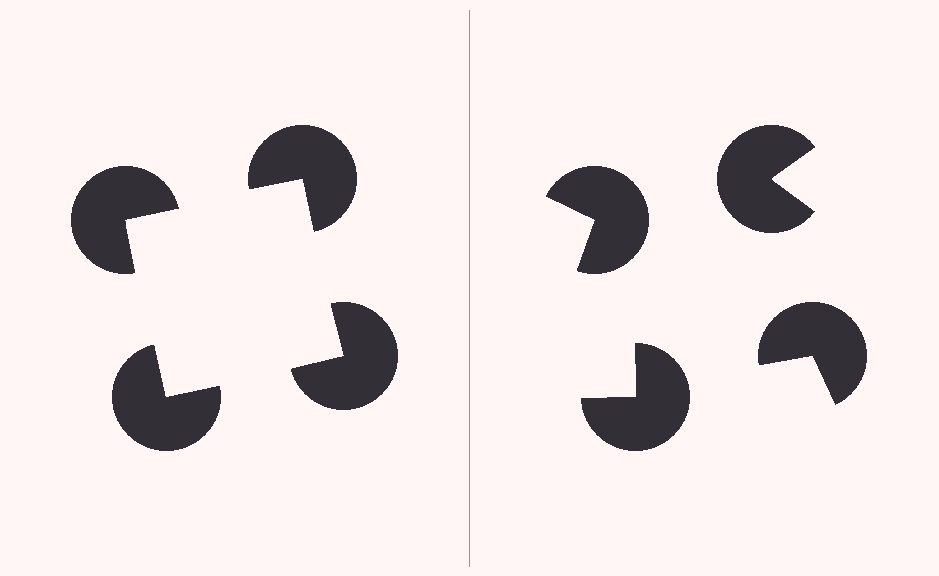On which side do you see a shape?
An illusory square appears on the left side. On the right side the wedge cuts are rotated, so no coherent shape forms.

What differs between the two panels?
The pac-man discs are positioned identically on both sides; only the wedge orientations differ. On the left they align to a square; on the right they are misaligned.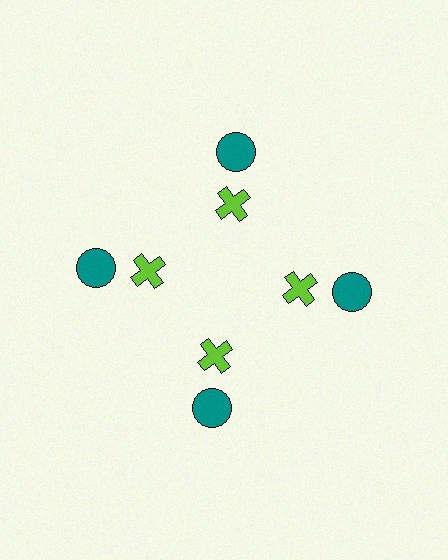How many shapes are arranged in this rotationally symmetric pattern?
There are 8 shapes, arranged in 4 groups of 2.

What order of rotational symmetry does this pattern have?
This pattern has 4-fold rotational symmetry.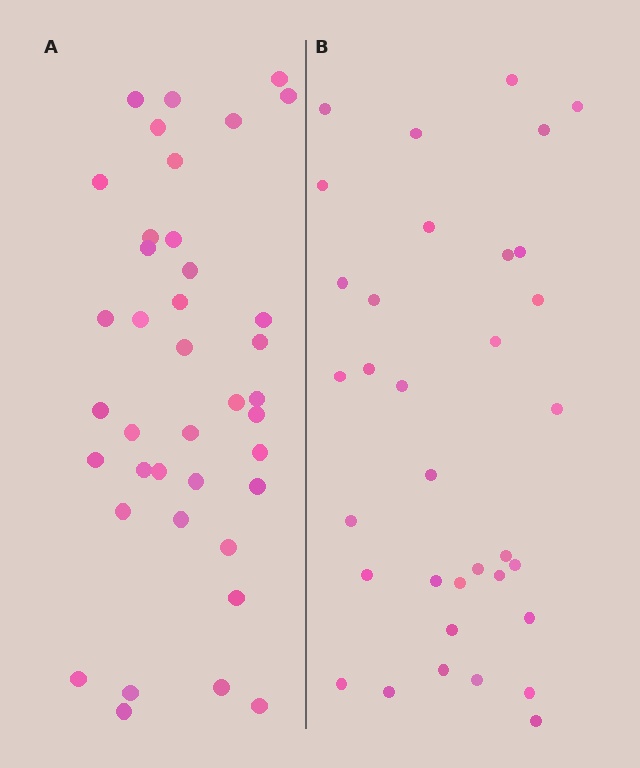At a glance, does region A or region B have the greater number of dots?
Region A (the left region) has more dots.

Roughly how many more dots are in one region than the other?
Region A has about 5 more dots than region B.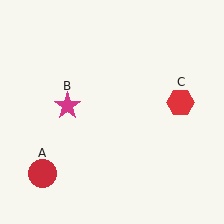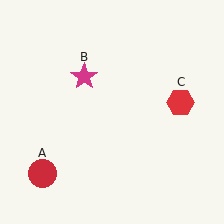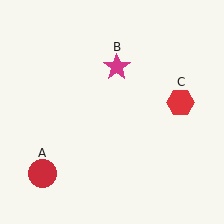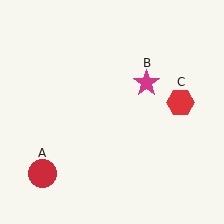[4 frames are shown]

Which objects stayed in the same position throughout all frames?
Red circle (object A) and red hexagon (object C) remained stationary.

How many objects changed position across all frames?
1 object changed position: magenta star (object B).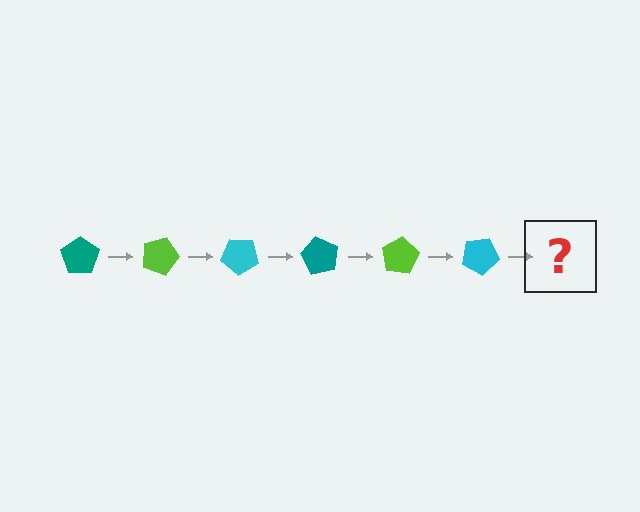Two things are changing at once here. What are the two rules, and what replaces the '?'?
The two rules are that it rotates 20 degrees each step and the color cycles through teal, lime, and cyan. The '?' should be a teal pentagon, rotated 120 degrees from the start.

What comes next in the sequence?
The next element should be a teal pentagon, rotated 120 degrees from the start.